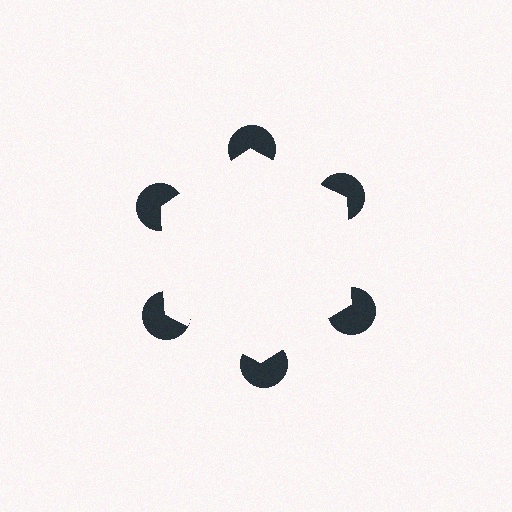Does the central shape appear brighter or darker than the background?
It typically appears slightly brighter than the background, even though no actual brightness change is drawn.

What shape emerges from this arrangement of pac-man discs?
An illusory hexagon — its edges are inferred from the aligned wedge cuts in the pac-man discs, not physically drawn.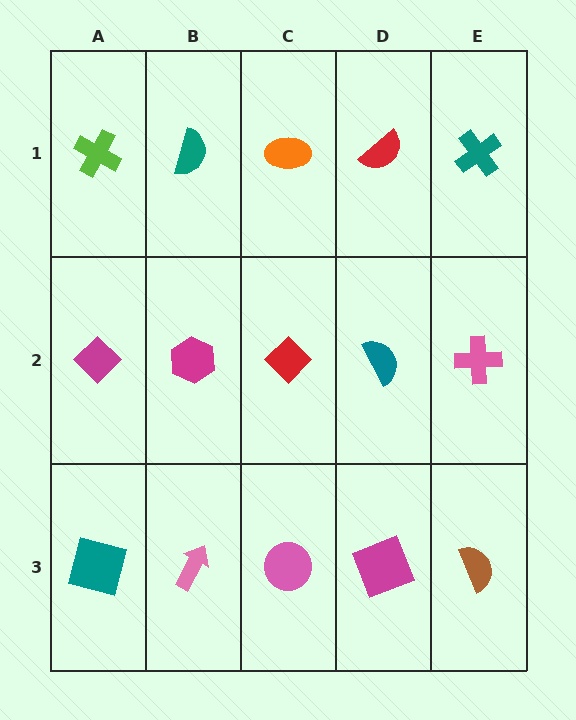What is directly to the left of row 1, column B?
A lime cross.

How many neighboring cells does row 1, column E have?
2.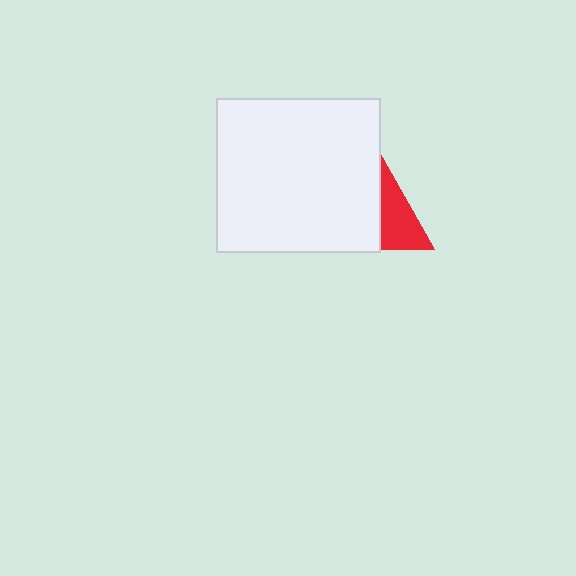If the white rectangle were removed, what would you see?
You would see the complete red triangle.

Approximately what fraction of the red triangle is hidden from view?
Roughly 56% of the red triangle is hidden behind the white rectangle.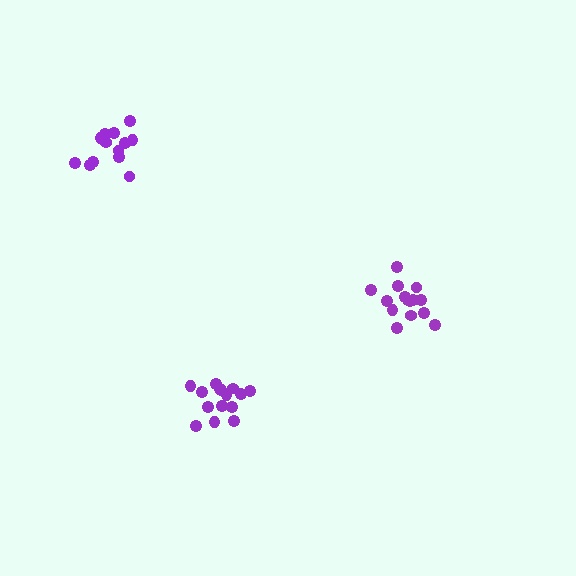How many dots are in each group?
Group 1: 15 dots, Group 2: 15 dots, Group 3: 13 dots (43 total).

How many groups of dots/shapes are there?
There are 3 groups.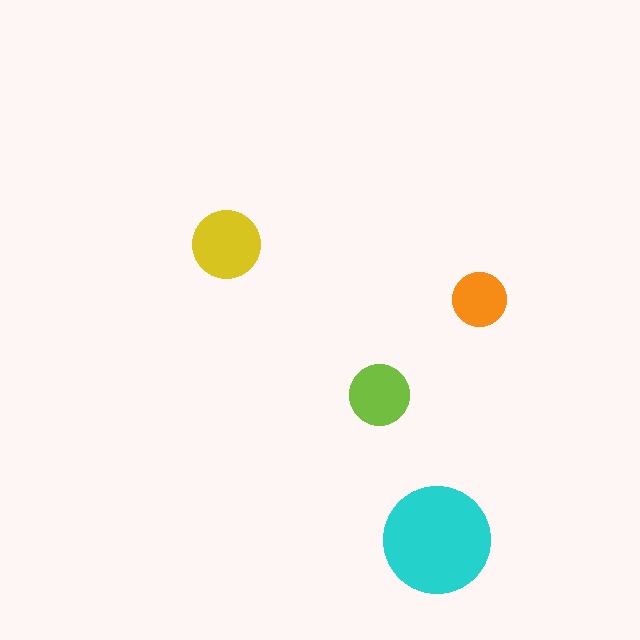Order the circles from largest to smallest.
the cyan one, the yellow one, the lime one, the orange one.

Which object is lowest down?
The cyan circle is bottommost.